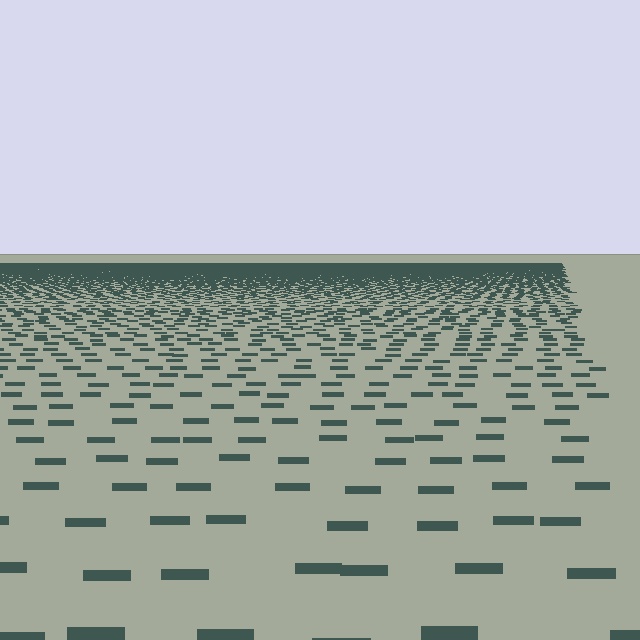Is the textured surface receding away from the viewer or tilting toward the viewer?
The surface is receding away from the viewer. Texture elements get smaller and denser toward the top.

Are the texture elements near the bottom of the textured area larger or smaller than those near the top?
Larger. Near the bottom, elements are closer to the viewer and appear at a bigger on-screen size.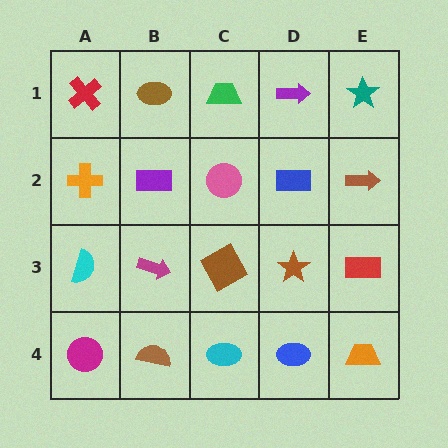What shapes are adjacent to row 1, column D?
A blue rectangle (row 2, column D), a green trapezoid (row 1, column C), a teal star (row 1, column E).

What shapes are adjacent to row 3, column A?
An orange cross (row 2, column A), a magenta circle (row 4, column A), a magenta arrow (row 3, column B).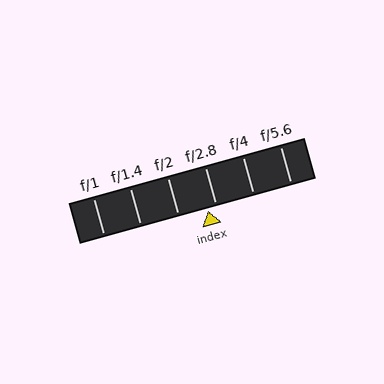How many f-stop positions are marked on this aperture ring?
There are 6 f-stop positions marked.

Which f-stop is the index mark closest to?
The index mark is closest to f/2.8.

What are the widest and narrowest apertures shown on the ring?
The widest aperture shown is f/1 and the narrowest is f/5.6.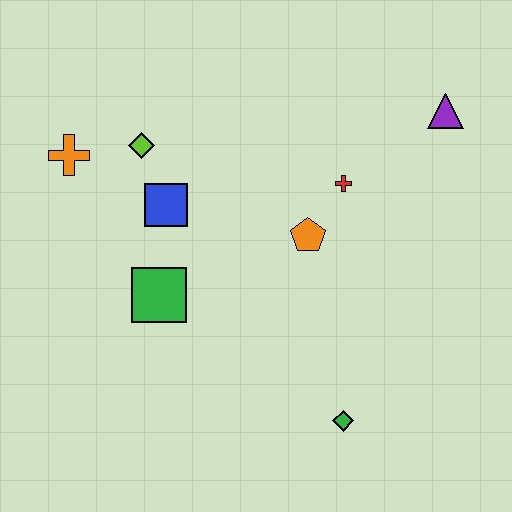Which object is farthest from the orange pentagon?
The orange cross is farthest from the orange pentagon.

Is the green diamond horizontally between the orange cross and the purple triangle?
Yes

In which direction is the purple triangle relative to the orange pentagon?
The purple triangle is to the right of the orange pentagon.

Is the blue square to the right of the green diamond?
No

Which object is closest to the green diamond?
The orange pentagon is closest to the green diamond.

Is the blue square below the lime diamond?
Yes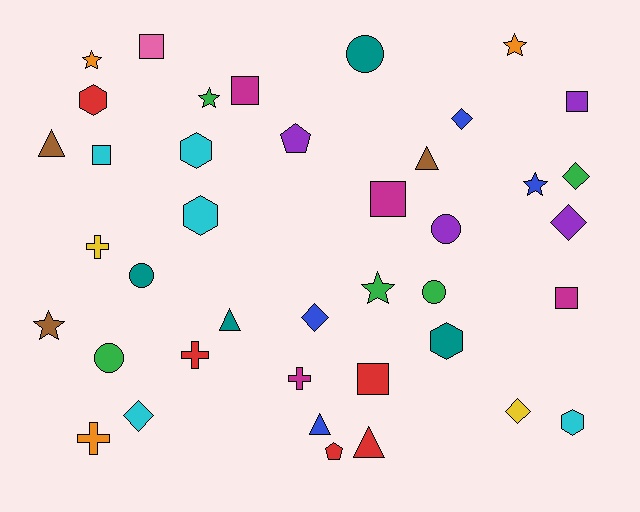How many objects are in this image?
There are 40 objects.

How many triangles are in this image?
There are 5 triangles.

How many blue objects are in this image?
There are 4 blue objects.